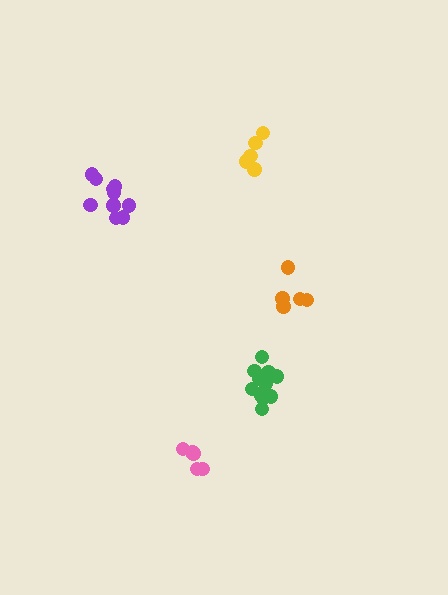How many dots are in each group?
Group 1: 5 dots, Group 2: 5 dots, Group 3: 11 dots, Group 4: 10 dots, Group 5: 5 dots (36 total).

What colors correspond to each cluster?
The clusters are colored: yellow, orange, green, purple, pink.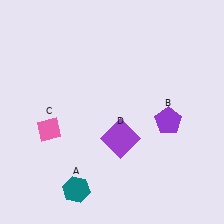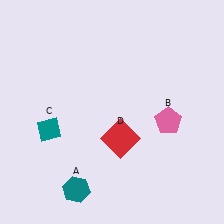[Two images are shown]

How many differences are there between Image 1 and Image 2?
There are 3 differences between the two images.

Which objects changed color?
B changed from purple to pink. C changed from pink to teal. D changed from purple to red.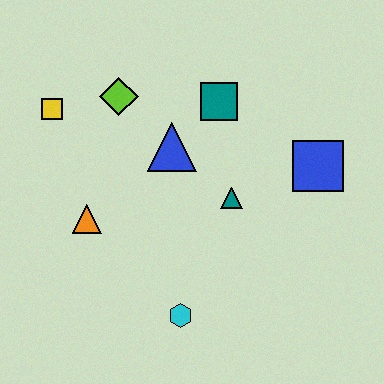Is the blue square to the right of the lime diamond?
Yes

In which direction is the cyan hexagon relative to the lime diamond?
The cyan hexagon is below the lime diamond.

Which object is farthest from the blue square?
The yellow square is farthest from the blue square.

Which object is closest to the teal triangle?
The blue triangle is closest to the teal triangle.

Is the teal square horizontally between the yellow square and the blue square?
Yes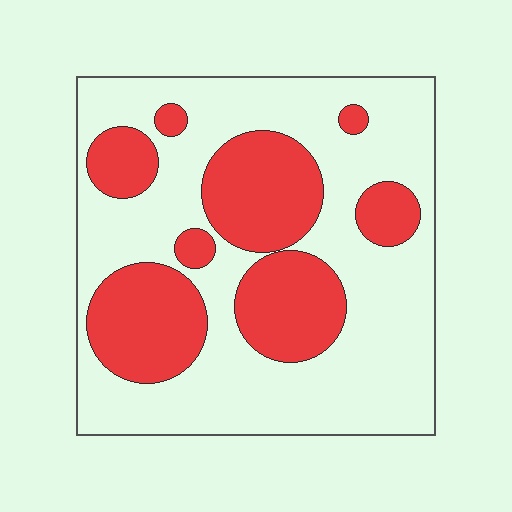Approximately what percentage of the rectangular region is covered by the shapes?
Approximately 35%.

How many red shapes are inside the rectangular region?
8.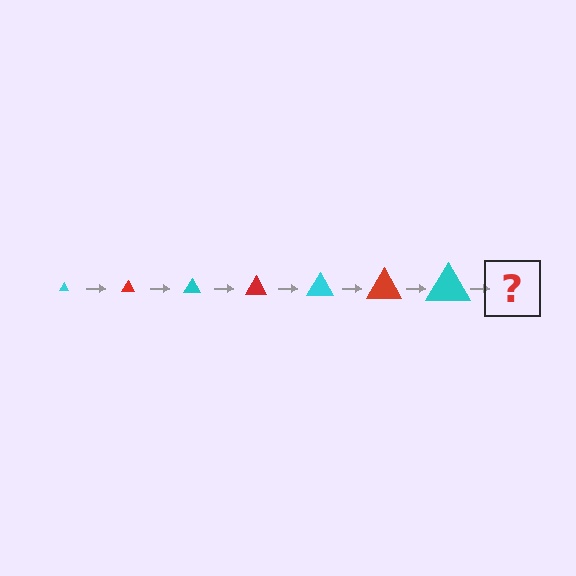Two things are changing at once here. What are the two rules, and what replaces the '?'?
The two rules are that the triangle grows larger each step and the color cycles through cyan and red. The '?' should be a red triangle, larger than the previous one.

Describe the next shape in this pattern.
It should be a red triangle, larger than the previous one.